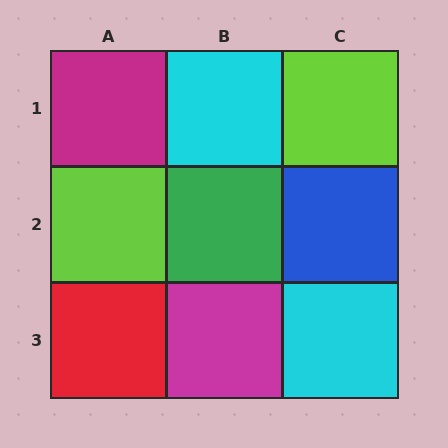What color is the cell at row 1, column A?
Magenta.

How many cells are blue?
1 cell is blue.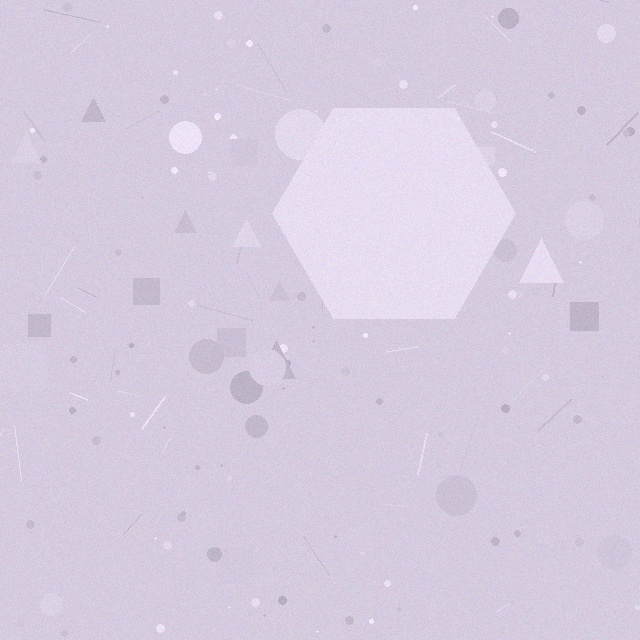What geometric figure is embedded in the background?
A hexagon is embedded in the background.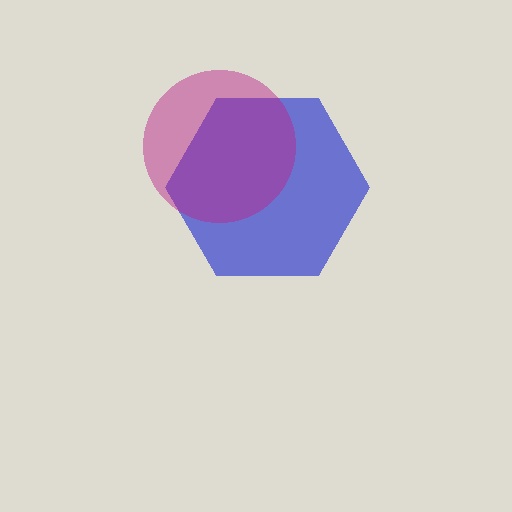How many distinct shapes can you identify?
There are 2 distinct shapes: a blue hexagon, a magenta circle.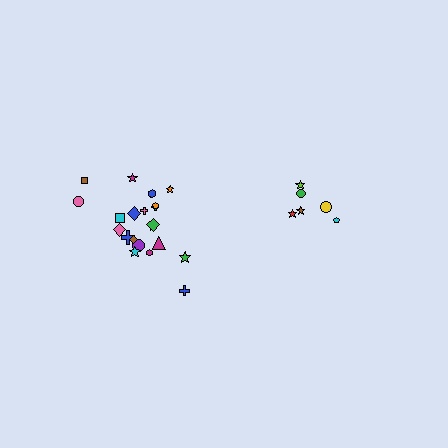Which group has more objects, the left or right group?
The left group.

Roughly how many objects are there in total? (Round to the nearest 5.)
Roughly 30 objects in total.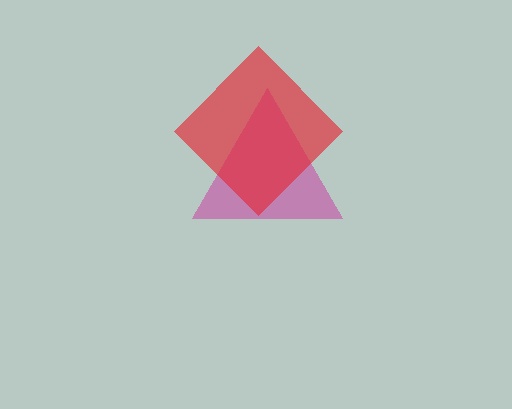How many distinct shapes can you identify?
There are 2 distinct shapes: a magenta triangle, a red diamond.